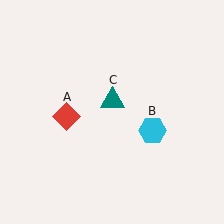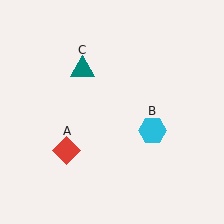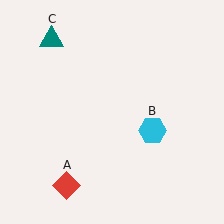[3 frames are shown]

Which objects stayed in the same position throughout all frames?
Cyan hexagon (object B) remained stationary.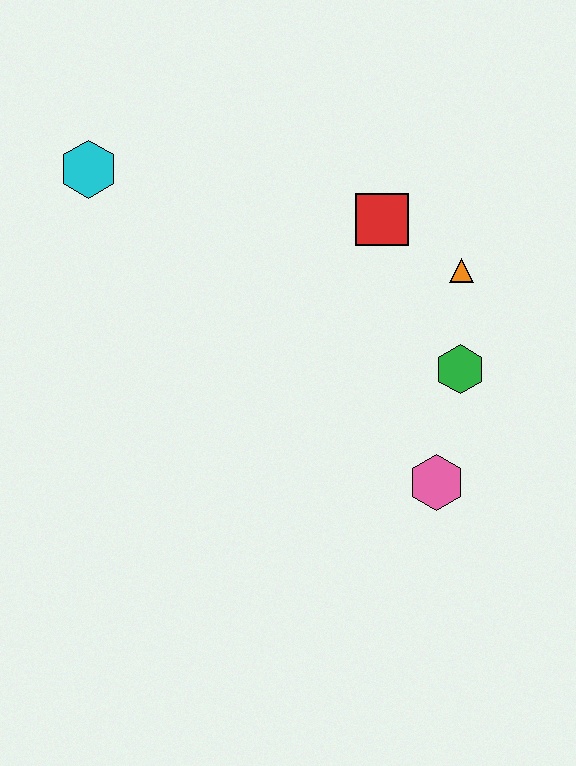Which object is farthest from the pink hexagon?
The cyan hexagon is farthest from the pink hexagon.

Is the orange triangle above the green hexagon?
Yes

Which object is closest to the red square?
The orange triangle is closest to the red square.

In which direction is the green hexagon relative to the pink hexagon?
The green hexagon is above the pink hexagon.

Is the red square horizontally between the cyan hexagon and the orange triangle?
Yes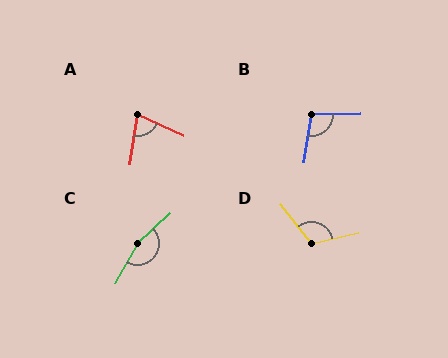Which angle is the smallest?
A, at approximately 74 degrees.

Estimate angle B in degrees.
Approximately 99 degrees.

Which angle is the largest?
C, at approximately 162 degrees.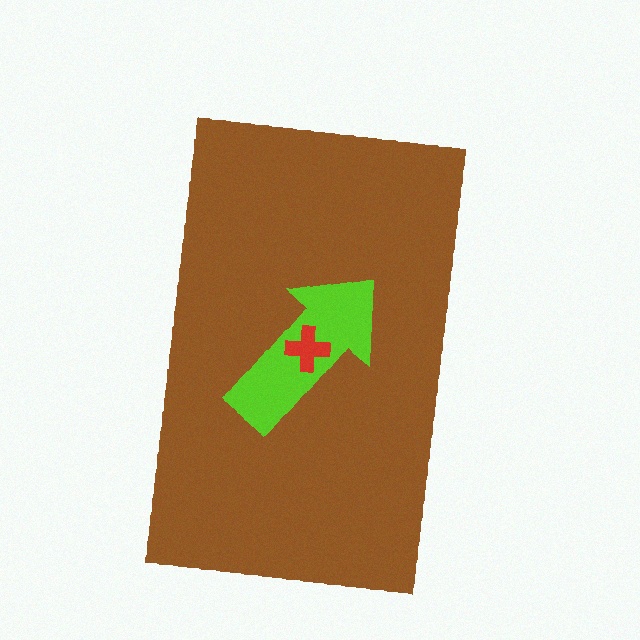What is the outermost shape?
The brown rectangle.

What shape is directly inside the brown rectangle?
The lime arrow.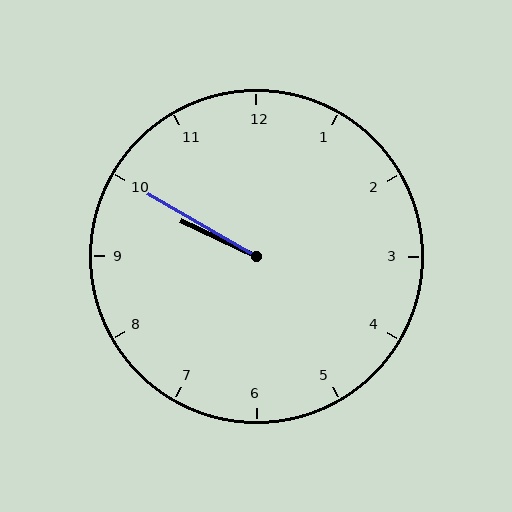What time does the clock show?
9:50.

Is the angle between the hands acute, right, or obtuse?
It is acute.